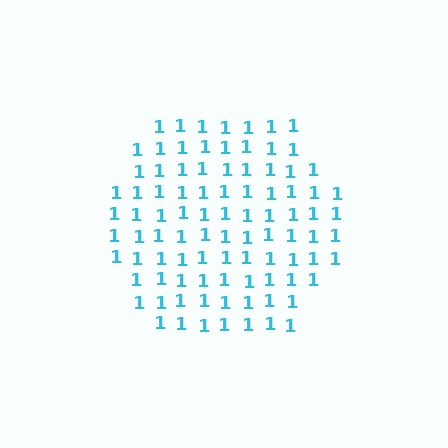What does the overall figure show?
The overall figure shows a hexagon.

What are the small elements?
The small elements are digit 1's.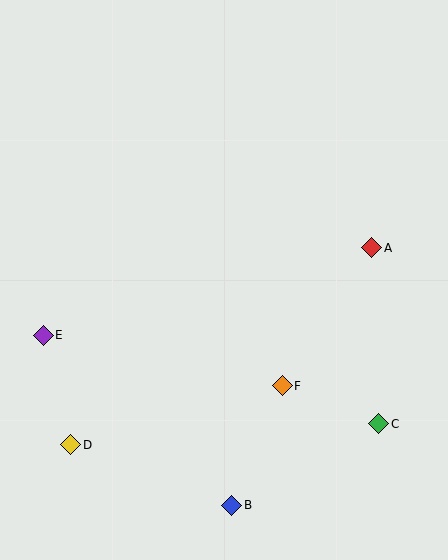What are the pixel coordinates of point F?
Point F is at (282, 386).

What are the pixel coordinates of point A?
Point A is at (372, 248).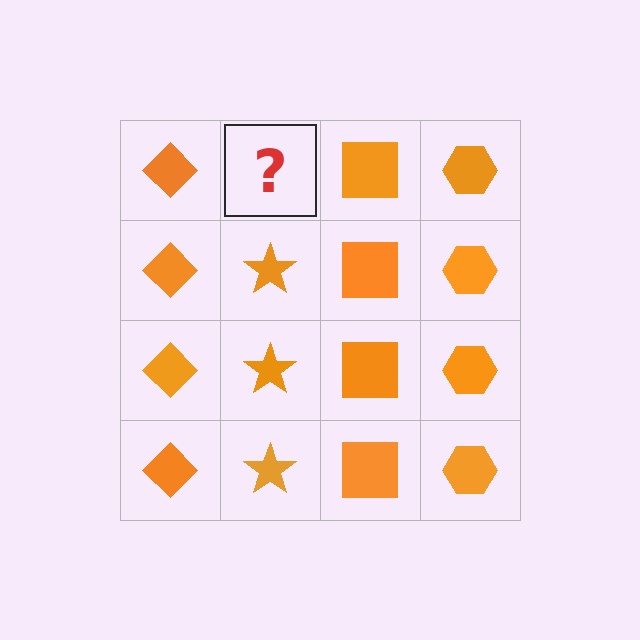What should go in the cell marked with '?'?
The missing cell should contain an orange star.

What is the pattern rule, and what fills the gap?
The rule is that each column has a consistent shape. The gap should be filled with an orange star.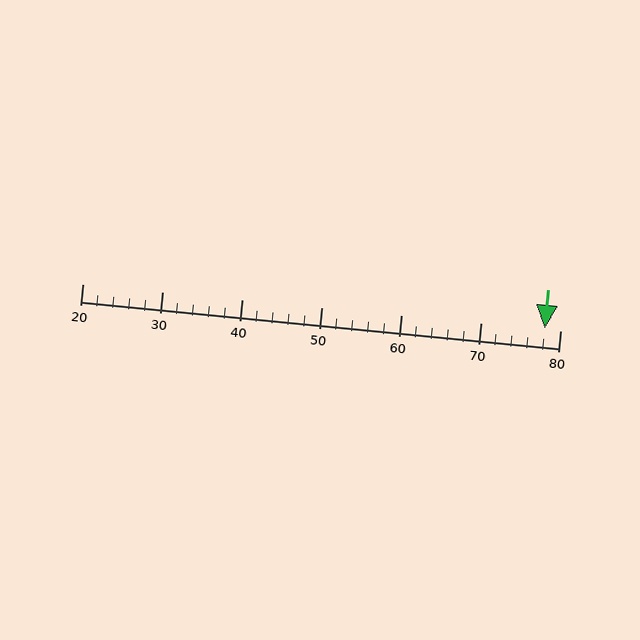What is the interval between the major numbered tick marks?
The major tick marks are spaced 10 units apart.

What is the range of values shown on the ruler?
The ruler shows values from 20 to 80.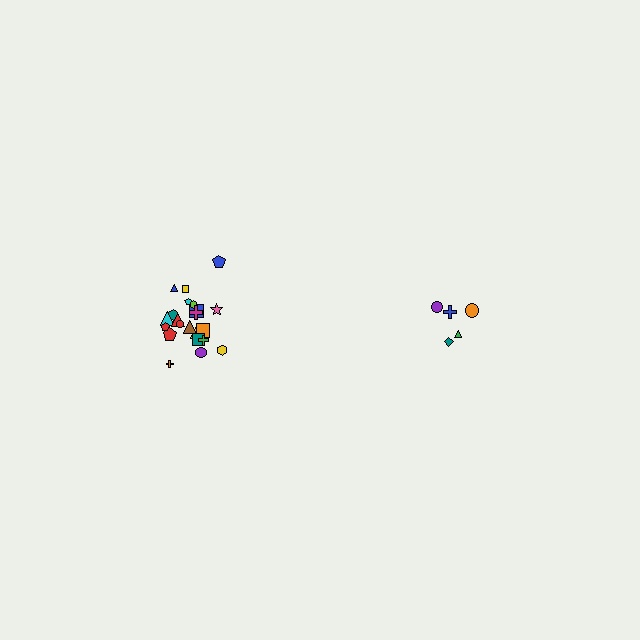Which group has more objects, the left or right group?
The left group.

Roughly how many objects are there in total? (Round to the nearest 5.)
Roughly 25 objects in total.